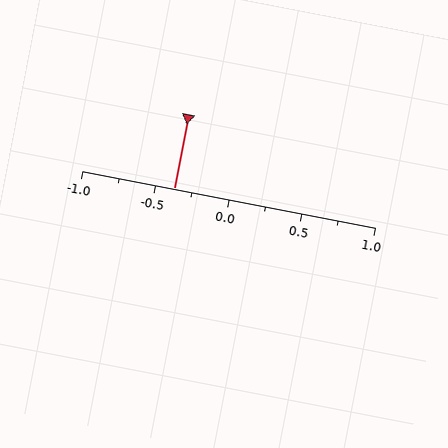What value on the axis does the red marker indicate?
The marker indicates approximately -0.38.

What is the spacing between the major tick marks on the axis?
The major ticks are spaced 0.5 apart.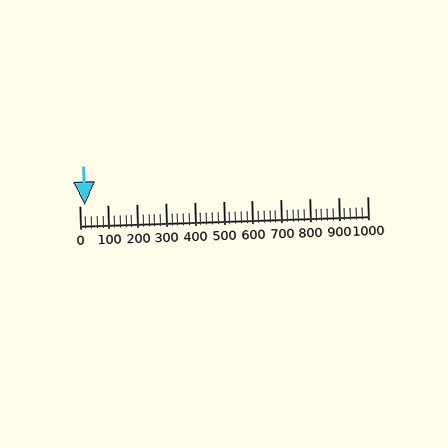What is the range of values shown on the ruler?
The ruler shows values from 0 to 1000.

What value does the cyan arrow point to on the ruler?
The cyan arrow points to approximately 20.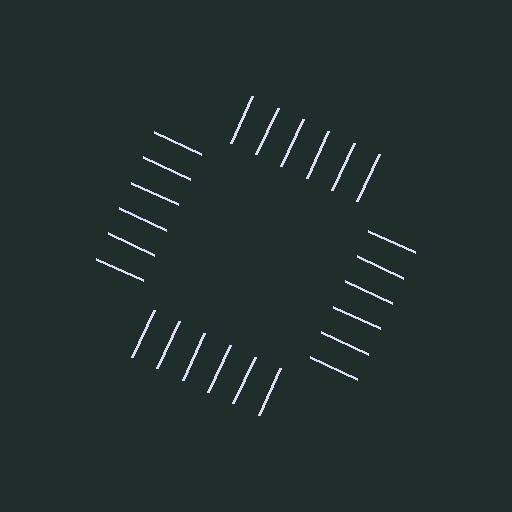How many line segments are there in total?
24 — 6 along each of the 4 edges.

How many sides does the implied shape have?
4 sides — the line-ends trace a square.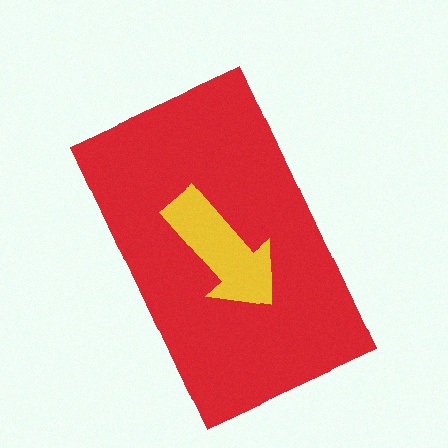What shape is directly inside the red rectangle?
The yellow arrow.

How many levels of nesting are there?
2.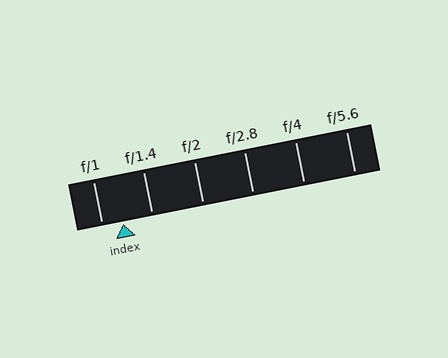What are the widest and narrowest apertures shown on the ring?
The widest aperture shown is f/1 and the narrowest is f/5.6.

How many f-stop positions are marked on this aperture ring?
There are 6 f-stop positions marked.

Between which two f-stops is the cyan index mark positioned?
The index mark is between f/1 and f/1.4.